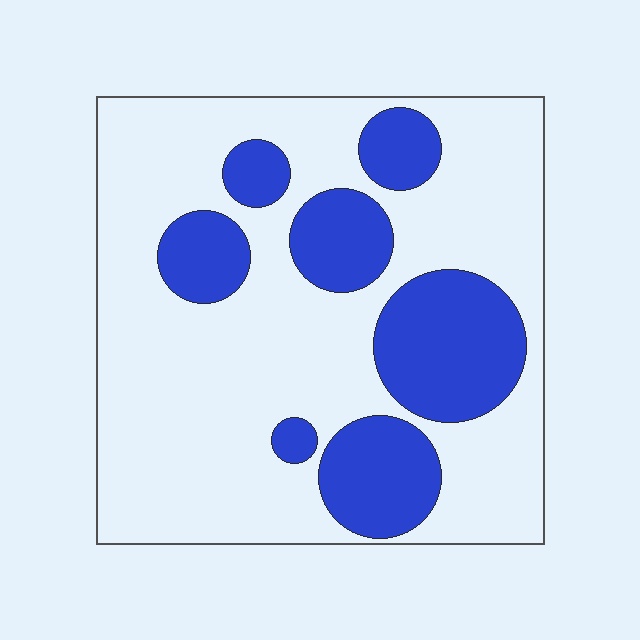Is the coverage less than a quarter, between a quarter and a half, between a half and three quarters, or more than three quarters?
Between a quarter and a half.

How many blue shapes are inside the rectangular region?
7.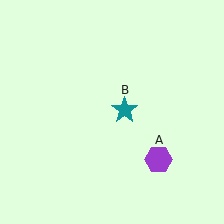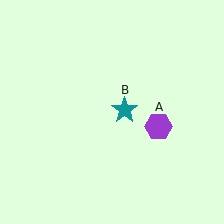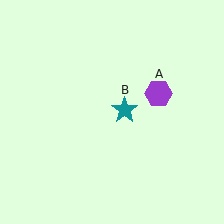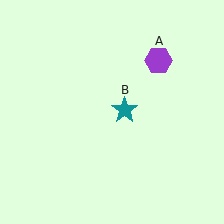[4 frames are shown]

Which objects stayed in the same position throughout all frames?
Teal star (object B) remained stationary.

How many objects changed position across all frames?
1 object changed position: purple hexagon (object A).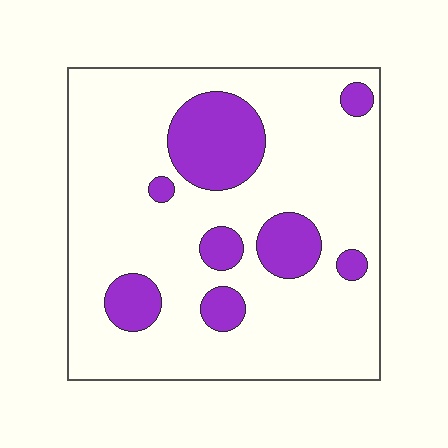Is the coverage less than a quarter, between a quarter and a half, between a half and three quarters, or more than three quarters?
Less than a quarter.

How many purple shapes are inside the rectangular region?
8.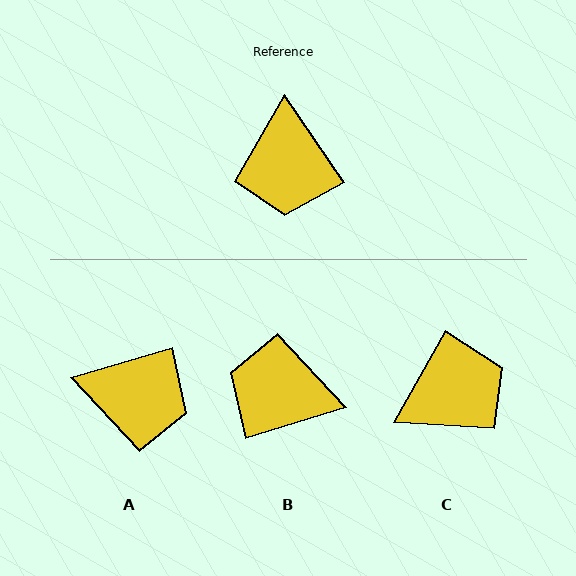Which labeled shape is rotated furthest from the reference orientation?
C, about 117 degrees away.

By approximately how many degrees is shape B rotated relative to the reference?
Approximately 107 degrees clockwise.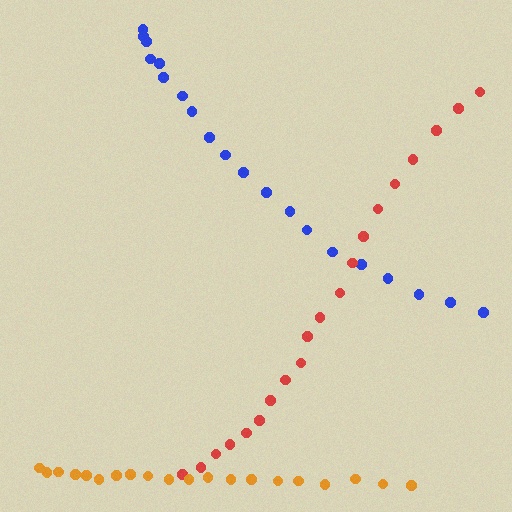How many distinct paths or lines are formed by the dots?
There are 3 distinct paths.